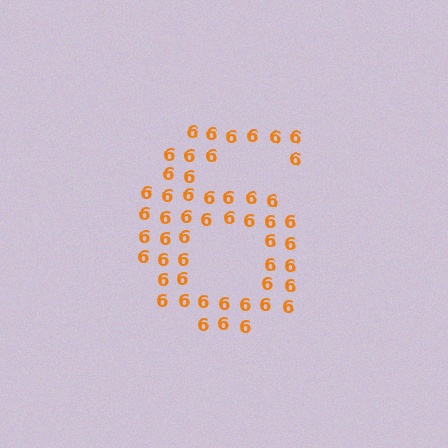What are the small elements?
The small elements are digit 6's.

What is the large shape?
The large shape is the digit 6.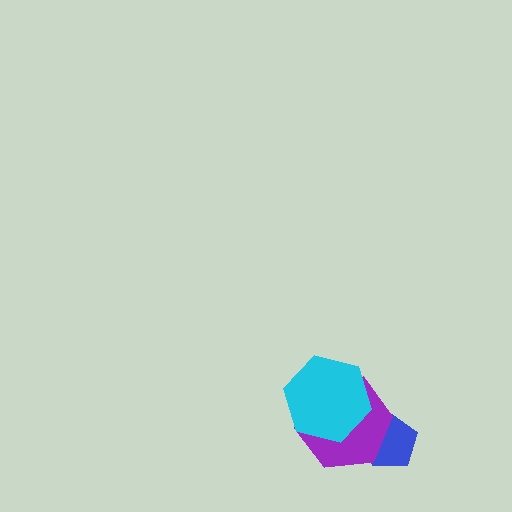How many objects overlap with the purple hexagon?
2 objects overlap with the purple hexagon.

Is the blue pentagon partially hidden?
Yes, it is partially covered by another shape.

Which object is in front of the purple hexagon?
The cyan hexagon is in front of the purple hexagon.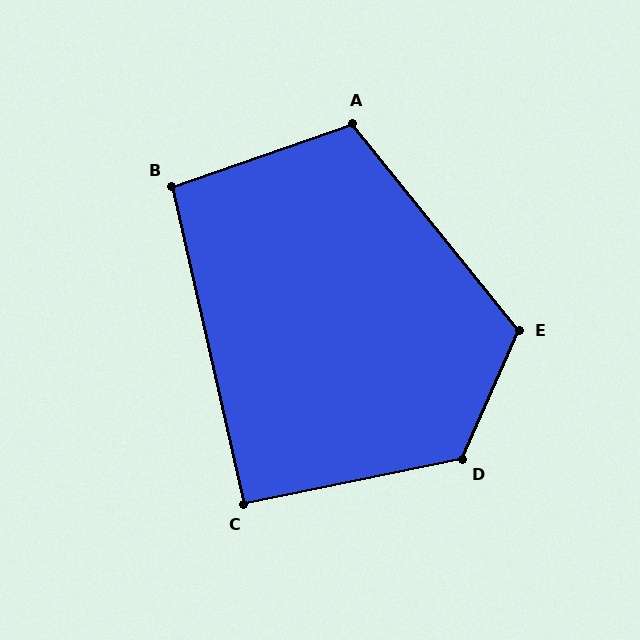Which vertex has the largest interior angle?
D, at approximately 125 degrees.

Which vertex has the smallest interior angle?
C, at approximately 91 degrees.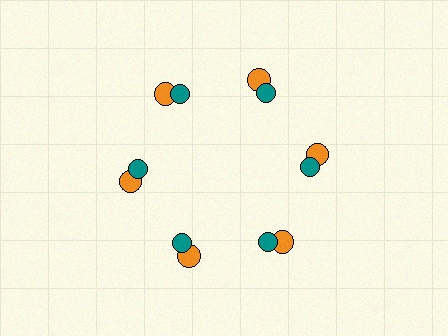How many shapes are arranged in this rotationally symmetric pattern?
There are 12 shapes, arranged in 6 groups of 2.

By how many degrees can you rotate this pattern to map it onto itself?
The pattern maps onto itself every 60 degrees of rotation.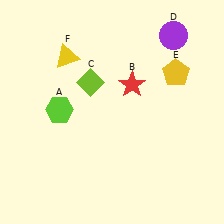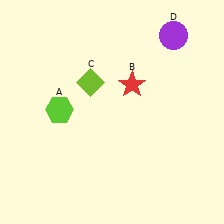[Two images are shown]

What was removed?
The yellow pentagon (E), the yellow triangle (F) were removed in Image 2.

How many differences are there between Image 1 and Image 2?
There are 2 differences between the two images.